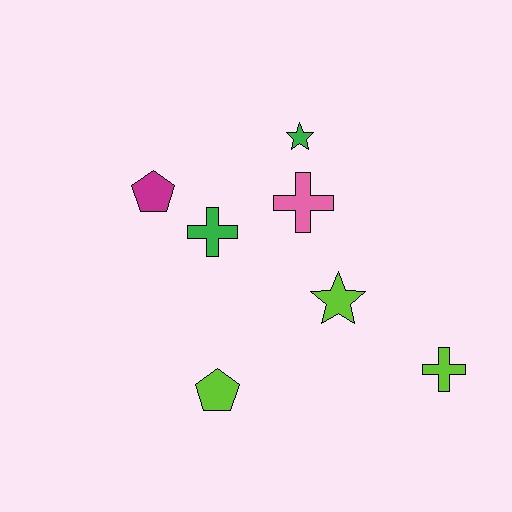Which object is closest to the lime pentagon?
The lime star is closest to the lime pentagon.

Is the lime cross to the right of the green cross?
Yes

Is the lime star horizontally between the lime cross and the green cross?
Yes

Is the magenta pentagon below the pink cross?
No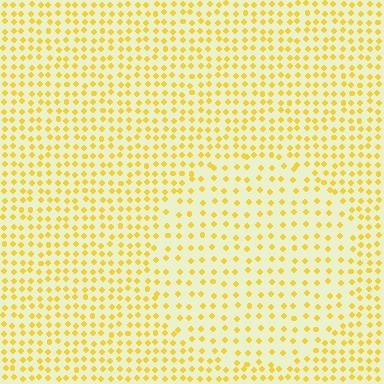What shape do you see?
I see a circle.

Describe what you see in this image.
The image contains small yellow elements arranged at two different densities. A circle-shaped region is visible where the elements are less densely packed than the surrounding area.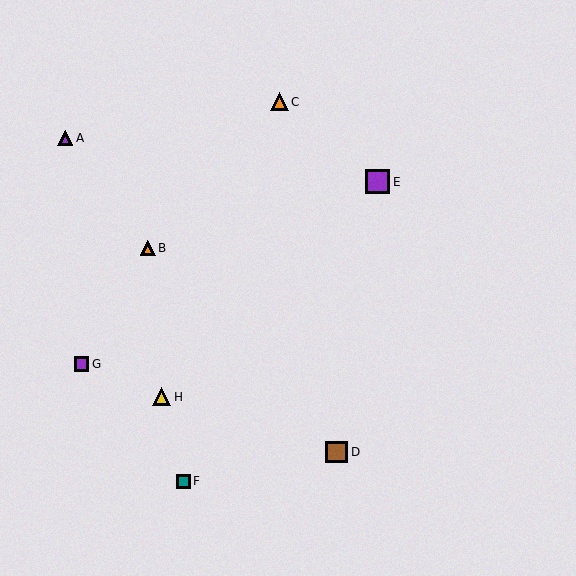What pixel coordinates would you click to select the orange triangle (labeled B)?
Click at (148, 248) to select the orange triangle B.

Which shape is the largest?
The purple square (labeled E) is the largest.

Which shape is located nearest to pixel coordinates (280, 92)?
The orange triangle (labeled C) at (279, 102) is nearest to that location.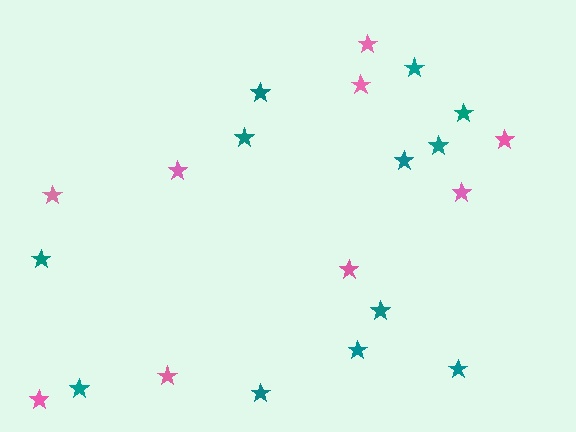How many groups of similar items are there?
There are 2 groups: one group of pink stars (9) and one group of teal stars (12).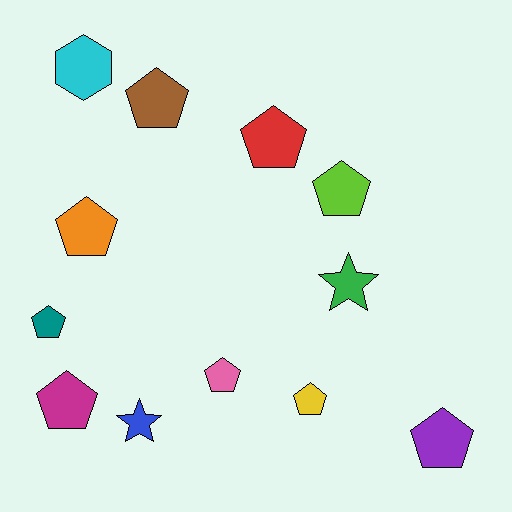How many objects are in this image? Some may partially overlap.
There are 12 objects.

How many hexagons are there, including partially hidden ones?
There is 1 hexagon.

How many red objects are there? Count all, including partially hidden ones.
There is 1 red object.